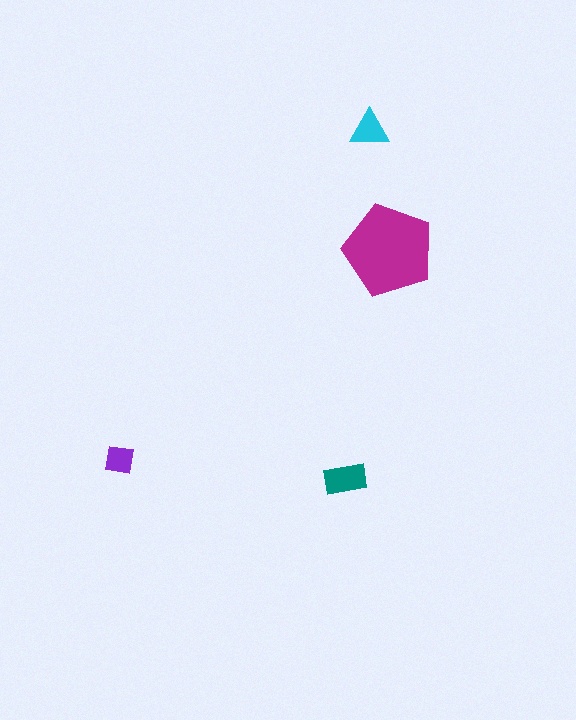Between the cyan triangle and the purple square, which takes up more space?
The cyan triangle.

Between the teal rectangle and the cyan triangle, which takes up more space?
The teal rectangle.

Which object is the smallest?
The purple square.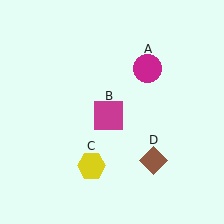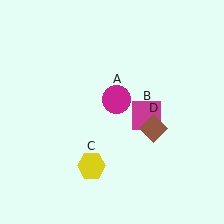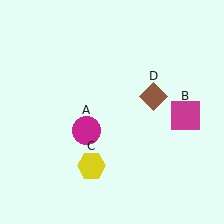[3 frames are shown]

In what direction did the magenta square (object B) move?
The magenta square (object B) moved right.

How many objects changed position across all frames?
3 objects changed position: magenta circle (object A), magenta square (object B), brown diamond (object D).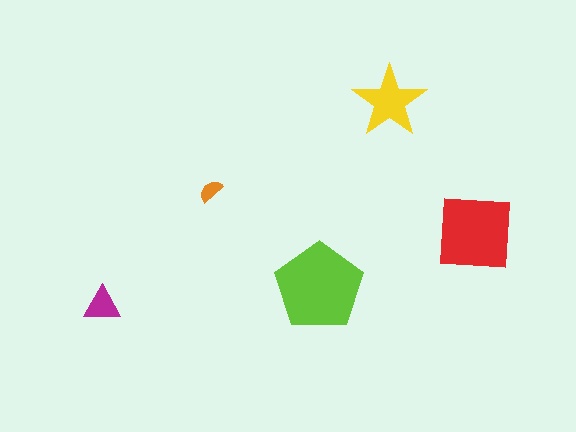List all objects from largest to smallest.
The lime pentagon, the red square, the yellow star, the magenta triangle, the orange semicircle.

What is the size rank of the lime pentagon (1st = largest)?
1st.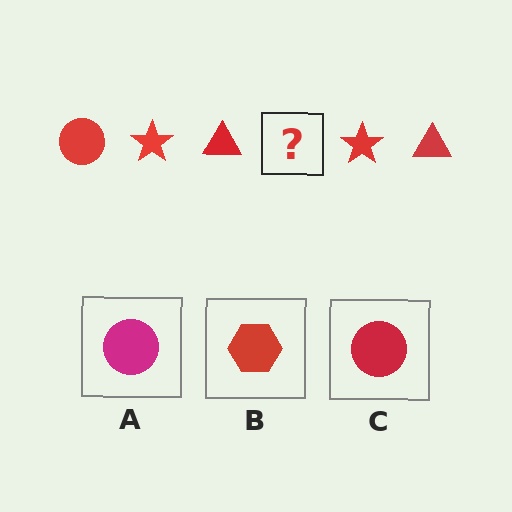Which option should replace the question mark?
Option C.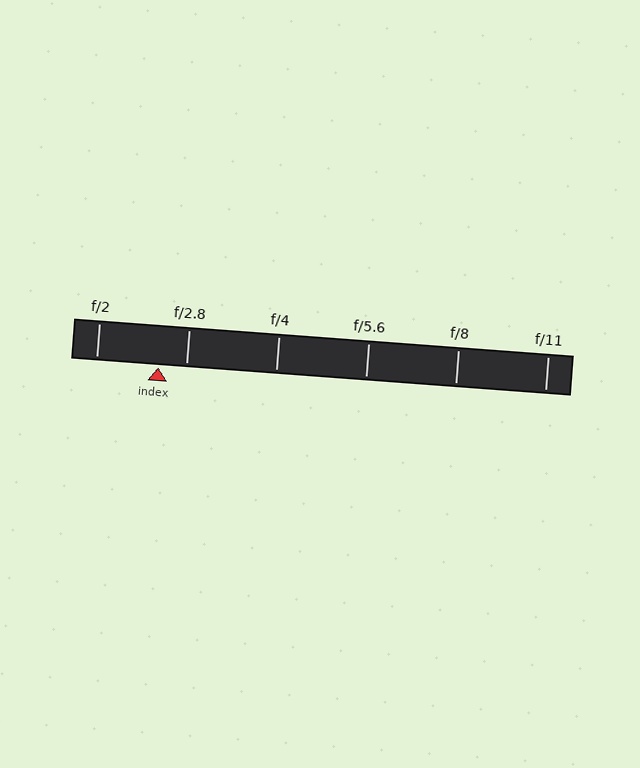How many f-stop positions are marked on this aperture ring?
There are 6 f-stop positions marked.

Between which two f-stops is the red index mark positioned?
The index mark is between f/2 and f/2.8.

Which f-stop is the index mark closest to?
The index mark is closest to f/2.8.